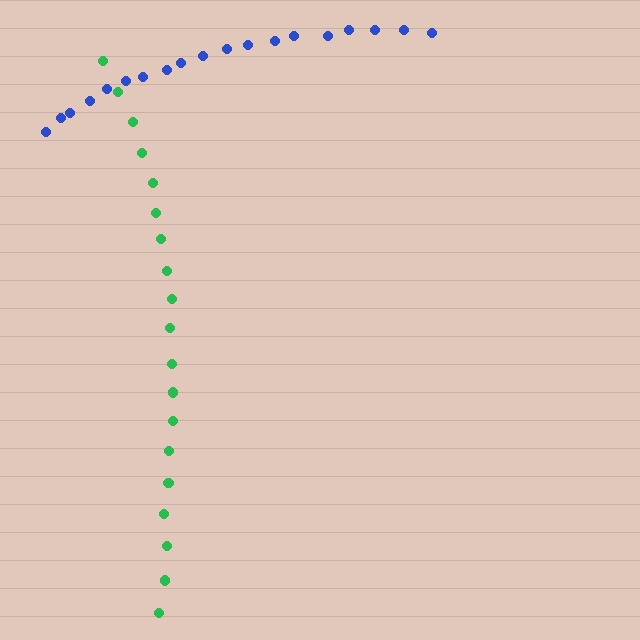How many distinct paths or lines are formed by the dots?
There are 2 distinct paths.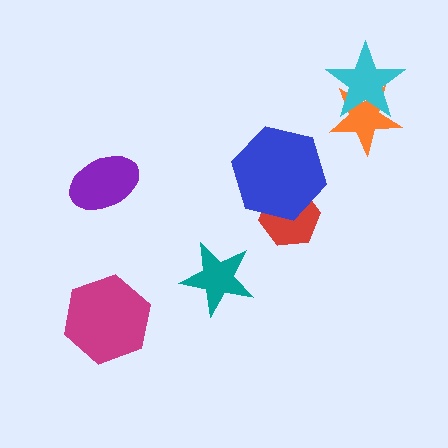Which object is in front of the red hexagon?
The blue hexagon is in front of the red hexagon.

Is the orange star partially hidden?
Yes, it is partially covered by another shape.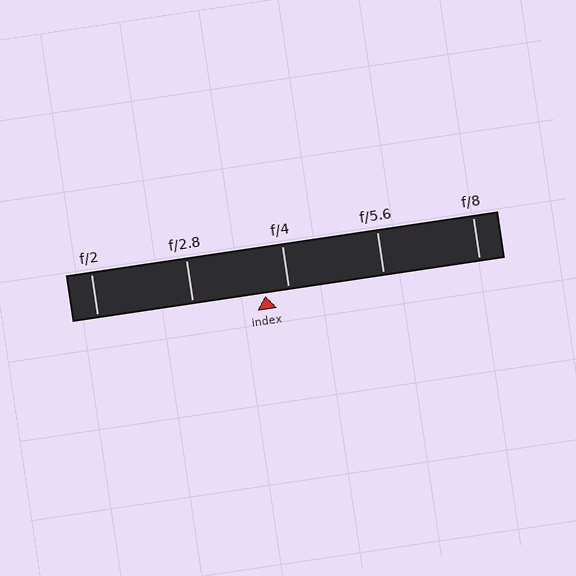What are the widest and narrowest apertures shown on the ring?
The widest aperture shown is f/2 and the narrowest is f/8.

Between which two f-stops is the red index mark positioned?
The index mark is between f/2.8 and f/4.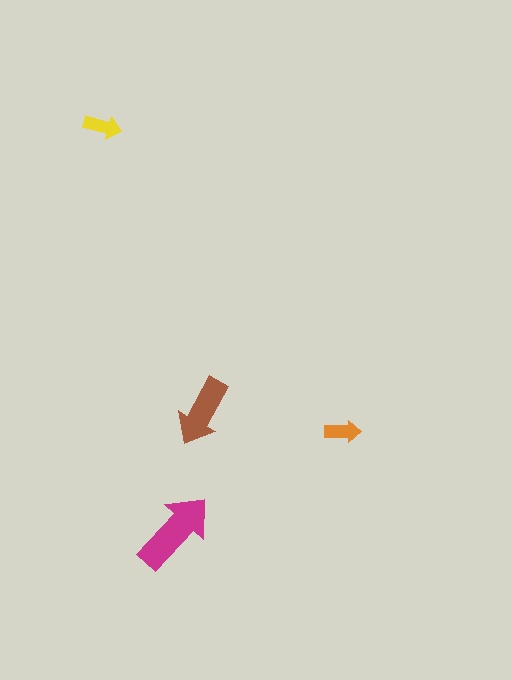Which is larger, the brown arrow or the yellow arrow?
The brown one.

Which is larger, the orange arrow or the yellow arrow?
The yellow one.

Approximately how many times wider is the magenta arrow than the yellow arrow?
About 2 times wider.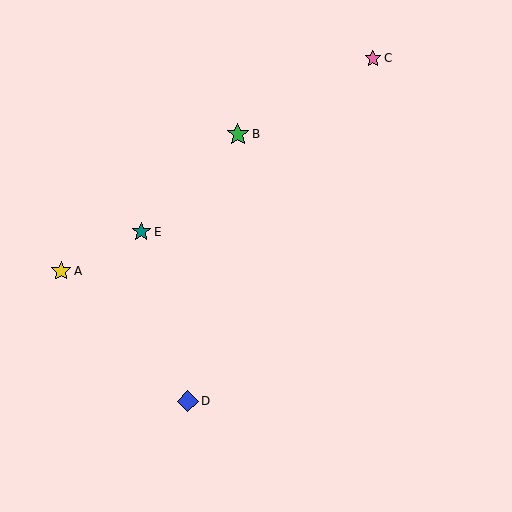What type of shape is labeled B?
Shape B is a green star.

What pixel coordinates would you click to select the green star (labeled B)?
Click at (238, 134) to select the green star B.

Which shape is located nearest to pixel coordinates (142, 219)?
The teal star (labeled E) at (141, 232) is nearest to that location.